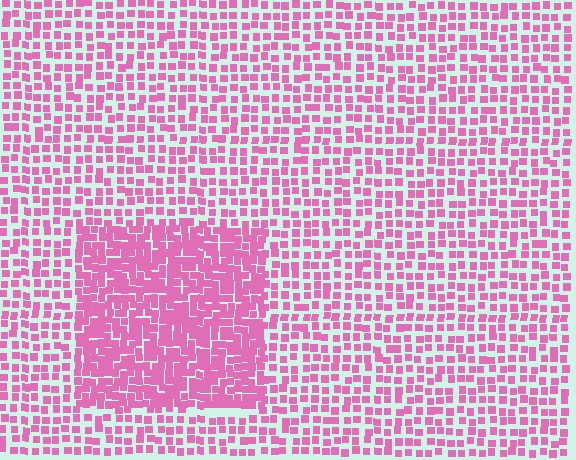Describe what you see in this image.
The image contains small pink elements arranged at two different densities. A rectangle-shaped region is visible where the elements are more densely packed than the surrounding area.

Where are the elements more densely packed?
The elements are more densely packed inside the rectangle boundary.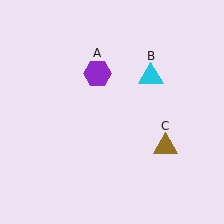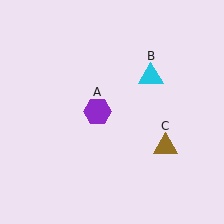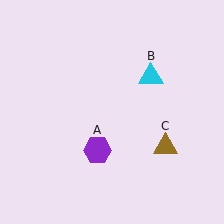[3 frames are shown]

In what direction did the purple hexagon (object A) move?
The purple hexagon (object A) moved down.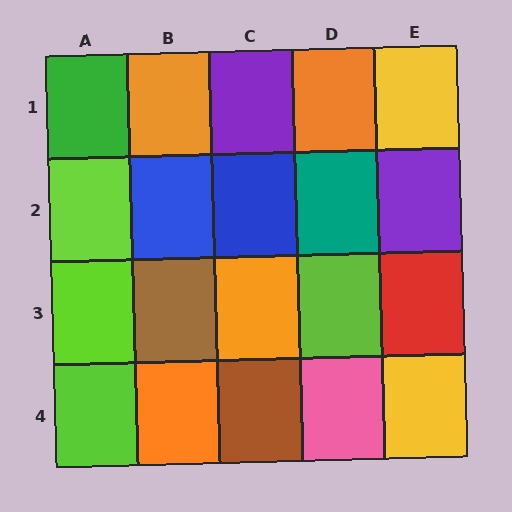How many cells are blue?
2 cells are blue.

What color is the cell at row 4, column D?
Pink.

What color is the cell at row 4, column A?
Lime.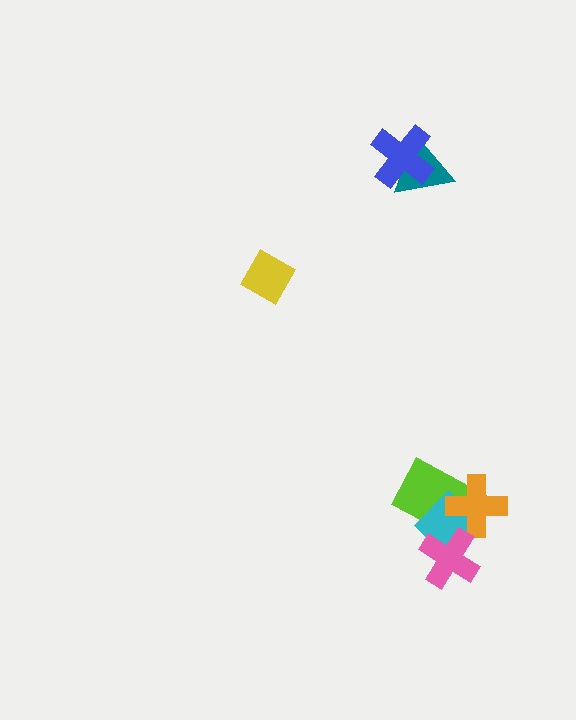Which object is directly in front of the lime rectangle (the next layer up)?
The cyan diamond is directly in front of the lime rectangle.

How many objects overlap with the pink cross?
2 objects overlap with the pink cross.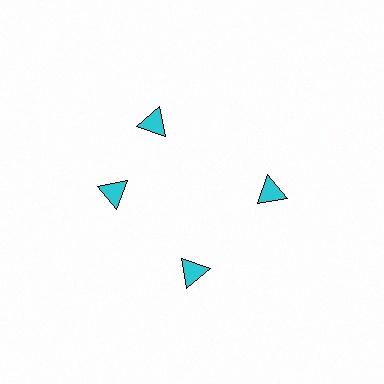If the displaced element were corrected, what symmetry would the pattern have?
It would have 4-fold rotational symmetry — the pattern would map onto itself every 90 degrees.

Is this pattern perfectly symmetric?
No. The 4 cyan triangles are arranged in a ring, but one element near the 12 o'clock position is rotated out of alignment along the ring, breaking the 4-fold rotational symmetry.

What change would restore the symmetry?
The symmetry would be restored by rotating it back into even spacing with its neighbors so that all 4 triangles sit at equal angles and equal distance from the center.